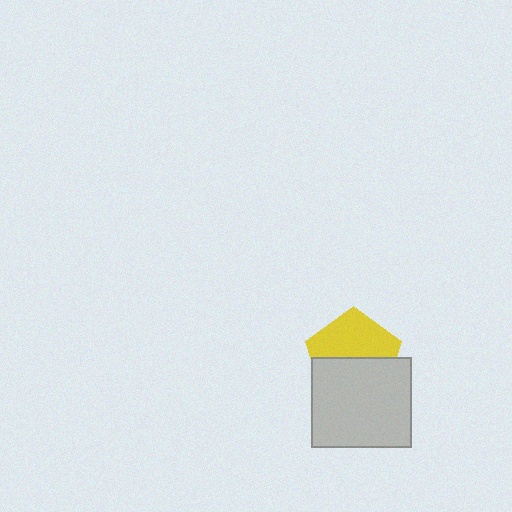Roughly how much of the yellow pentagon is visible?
About half of it is visible (roughly 51%).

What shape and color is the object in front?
The object in front is a light gray rectangle.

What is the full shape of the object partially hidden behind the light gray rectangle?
The partially hidden object is a yellow pentagon.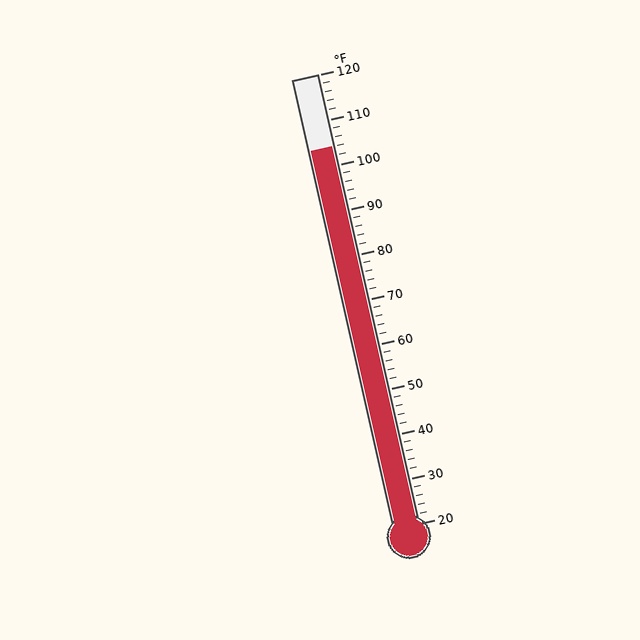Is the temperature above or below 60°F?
The temperature is above 60°F.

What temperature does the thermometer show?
The thermometer shows approximately 104°F.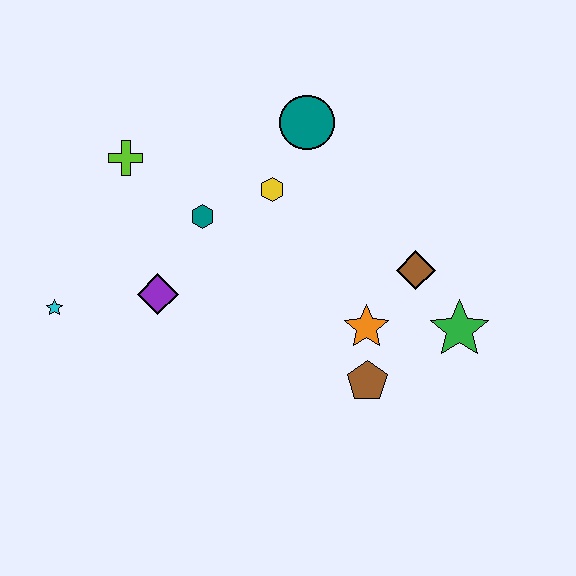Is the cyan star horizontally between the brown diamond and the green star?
No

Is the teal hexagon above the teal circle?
No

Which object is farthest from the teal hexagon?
The green star is farthest from the teal hexagon.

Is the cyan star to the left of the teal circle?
Yes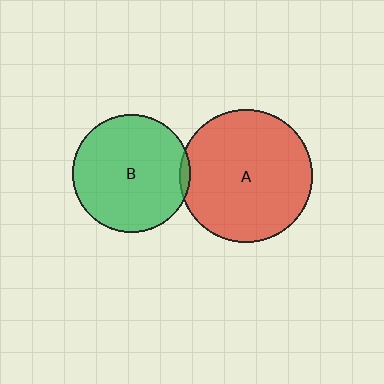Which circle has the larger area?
Circle A (red).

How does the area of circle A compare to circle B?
Approximately 1.3 times.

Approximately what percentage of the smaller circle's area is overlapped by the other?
Approximately 5%.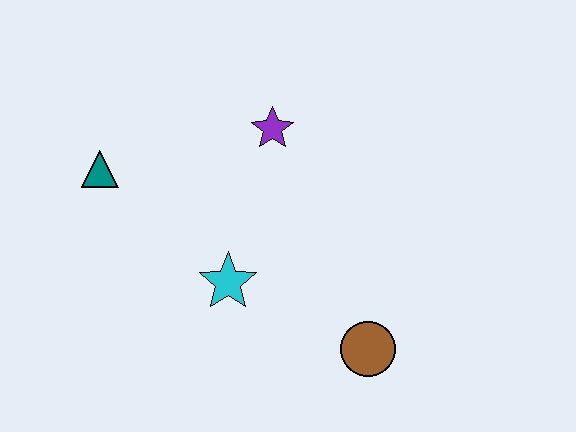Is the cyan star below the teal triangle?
Yes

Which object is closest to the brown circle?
The cyan star is closest to the brown circle.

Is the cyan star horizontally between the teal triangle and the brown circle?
Yes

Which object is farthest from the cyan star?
The teal triangle is farthest from the cyan star.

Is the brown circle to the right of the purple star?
Yes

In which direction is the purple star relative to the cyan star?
The purple star is above the cyan star.